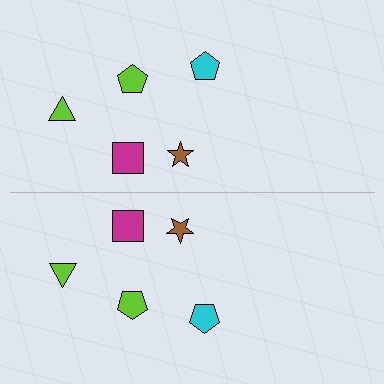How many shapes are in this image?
There are 10 shapes in this image.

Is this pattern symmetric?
Yes, this pattern has bilateral (reflection) symmetry.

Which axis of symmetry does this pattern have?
The pattern has a horizontal axis of symmetry running through the center of the image.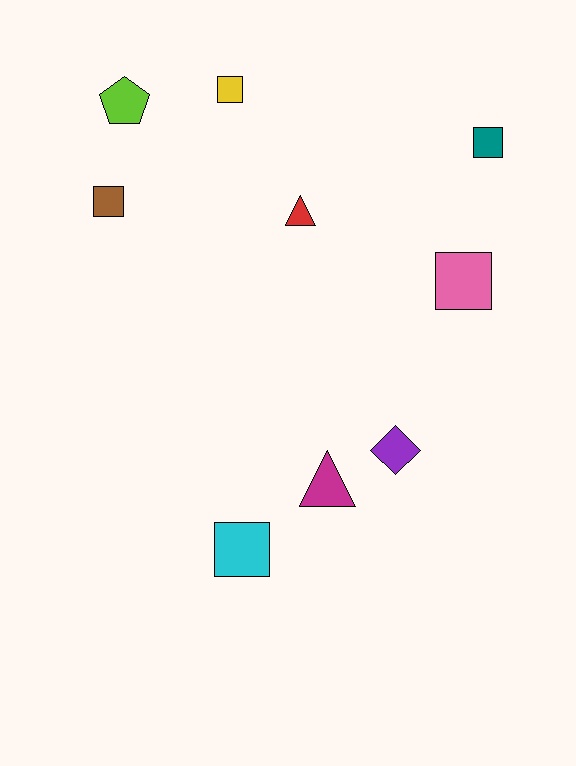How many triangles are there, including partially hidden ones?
There are 2 triangles.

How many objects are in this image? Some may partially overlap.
There are 9 objects.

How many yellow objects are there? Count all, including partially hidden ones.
There is 1 yellow object.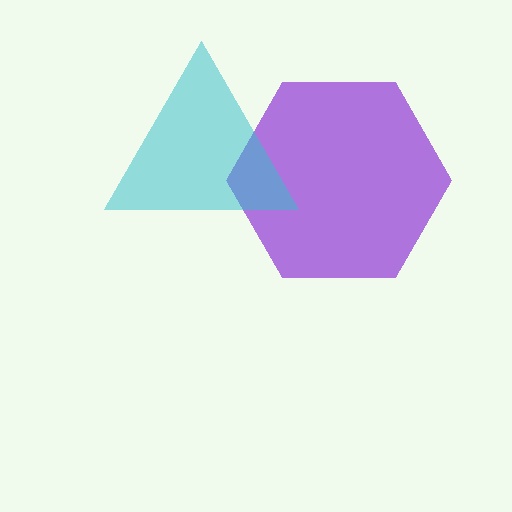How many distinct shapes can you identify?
There are 2 distinct shapes: a purple hexagon, a cyan triangle.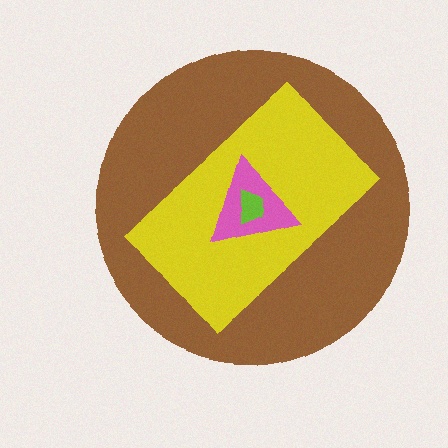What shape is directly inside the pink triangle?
The lime trapezoid.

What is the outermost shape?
The brown circle.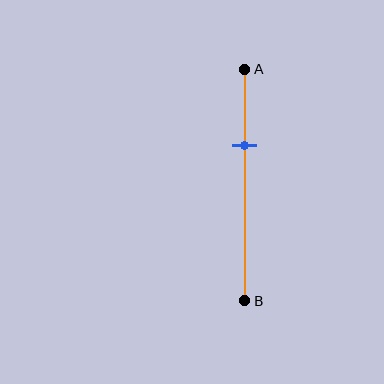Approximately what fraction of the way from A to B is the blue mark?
The blue mark is approximately 35% of the way from A to B.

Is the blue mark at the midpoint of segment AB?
No, the mark is at about 35% from A, not at the 50% midpoint.